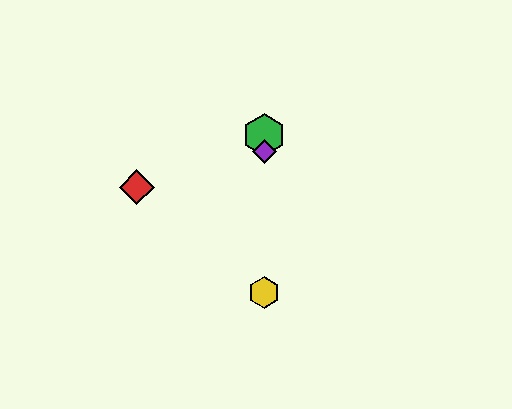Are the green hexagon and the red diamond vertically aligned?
No, the green hexagon is at x≈264 and the red diamond is at x≈137.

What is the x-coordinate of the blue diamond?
The blue diamond is at x≈264.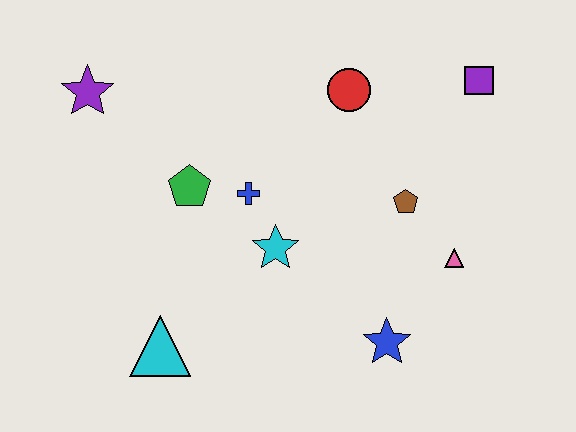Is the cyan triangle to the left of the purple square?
Yes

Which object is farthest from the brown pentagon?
The purple star is farthest from the brown pentagon.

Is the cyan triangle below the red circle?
Yes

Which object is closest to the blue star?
The pink triangle is closest to the blue star.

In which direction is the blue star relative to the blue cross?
The blue star is below the blue cross.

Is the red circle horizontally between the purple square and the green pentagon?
Yes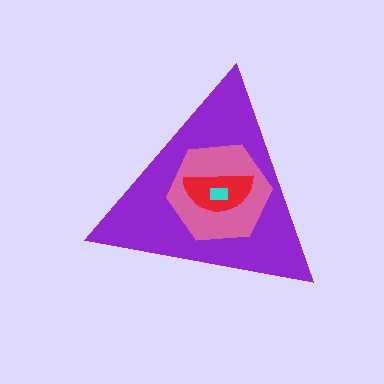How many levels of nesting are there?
4.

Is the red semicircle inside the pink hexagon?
Yes.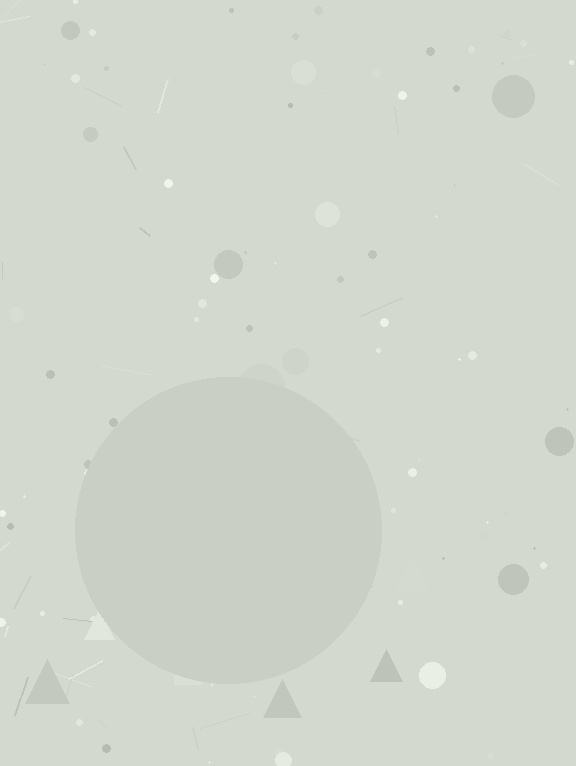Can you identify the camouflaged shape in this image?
The camouflaged shape is a circle.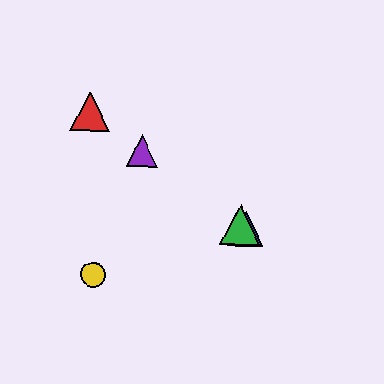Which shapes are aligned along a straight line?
The red triangle, the blue triangle, the green triangle, the purple triangle are aligned along a straight line.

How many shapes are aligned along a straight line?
4 shapes (the red triangle, the blue triangle, the green triangle, the purple triangle) are aligned along a straight line.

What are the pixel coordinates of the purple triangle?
The purple triangle is at (142, 151).